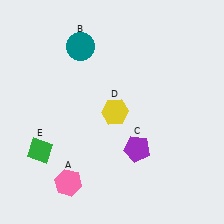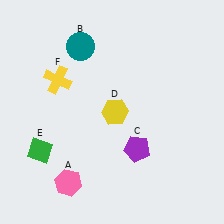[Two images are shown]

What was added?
A yellow cross (F) was added in Image 2.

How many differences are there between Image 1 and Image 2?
There is 1 difference between the two images.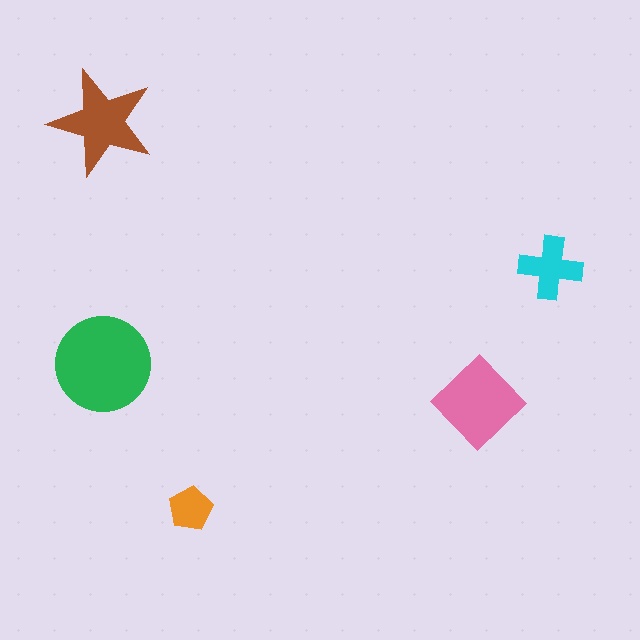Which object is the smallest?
The orange pentagon.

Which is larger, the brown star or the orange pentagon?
The brown star.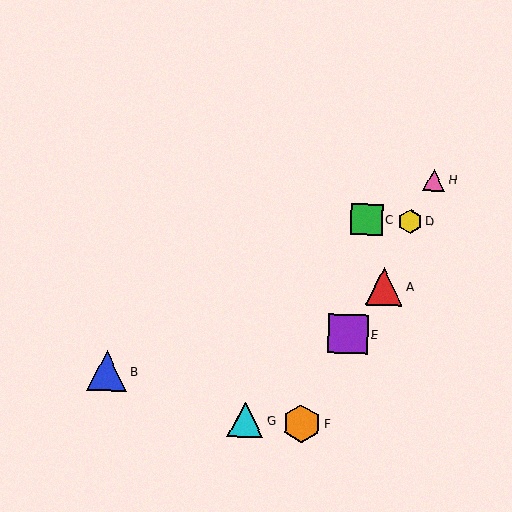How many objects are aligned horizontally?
2 objects (C, D) are aligned horizontally.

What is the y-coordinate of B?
Object B is at y≈371.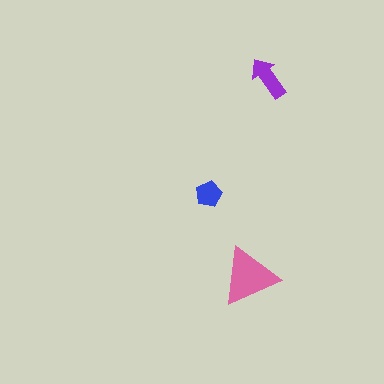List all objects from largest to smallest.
The pink triangle, the purple arrow, the blue pentagon.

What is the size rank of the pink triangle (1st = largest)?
1st.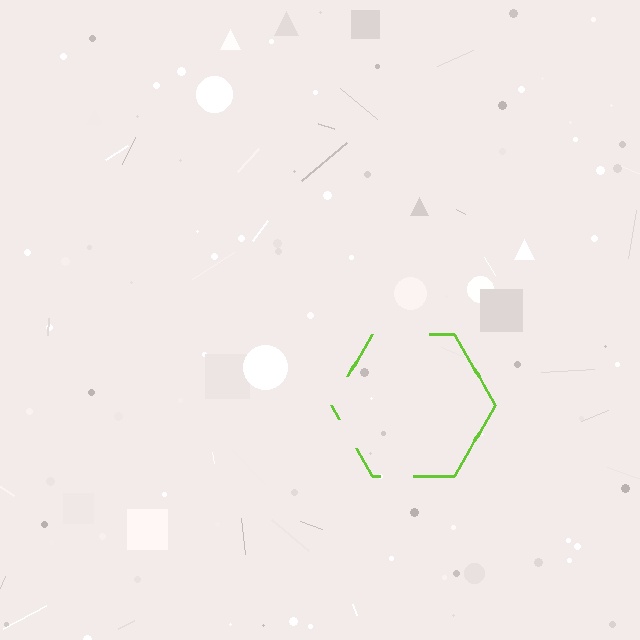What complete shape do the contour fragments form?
The contour fragments form a hexagon.